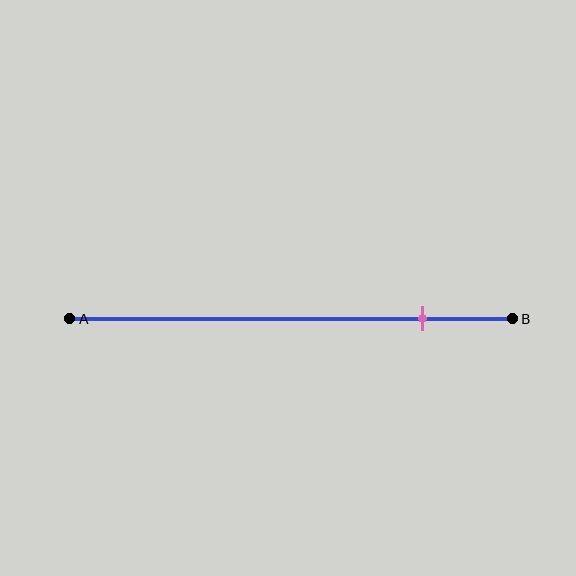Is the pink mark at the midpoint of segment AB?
No, the mark is at about 80% from A, not at the 50% midpoint.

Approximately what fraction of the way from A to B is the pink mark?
The pink mark is approximately 80% of the way from A to B.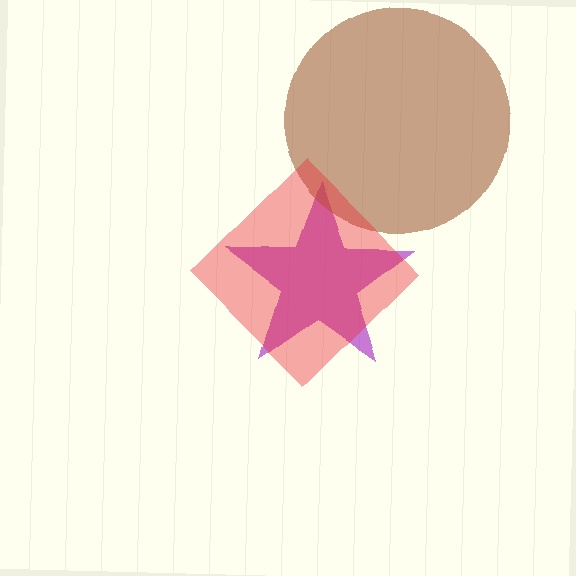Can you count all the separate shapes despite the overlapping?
Yes, there are 3 separate shapes.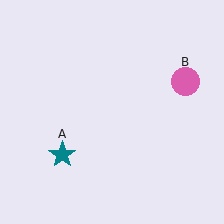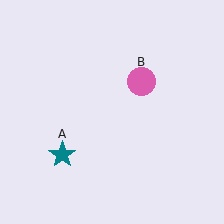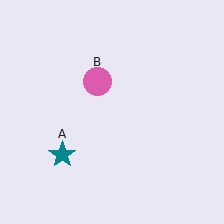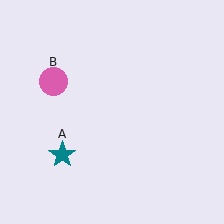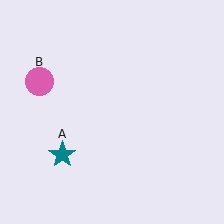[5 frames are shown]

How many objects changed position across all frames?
1 object changed position: pink circle (object B).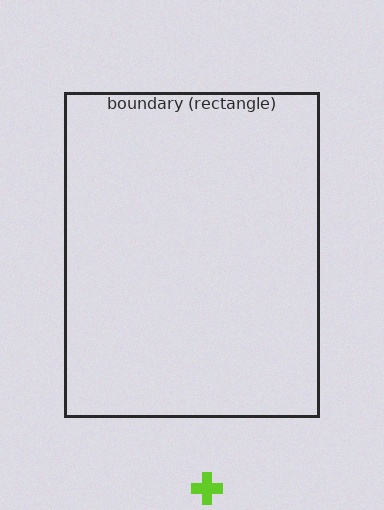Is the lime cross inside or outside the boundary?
Outside.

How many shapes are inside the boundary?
0 inside, 1 outside.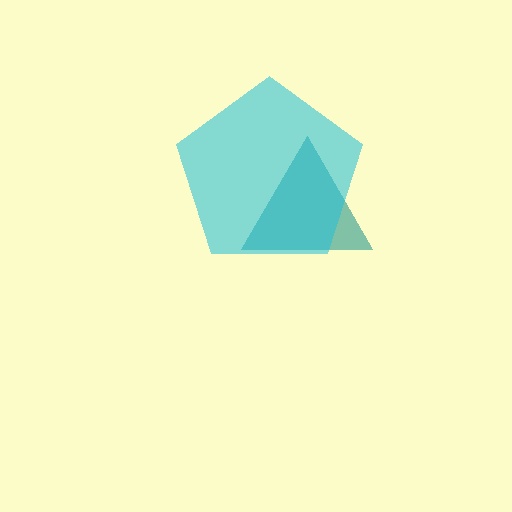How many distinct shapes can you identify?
There are 2 distinct shapes: a teal triangle, a cyan pentagon.